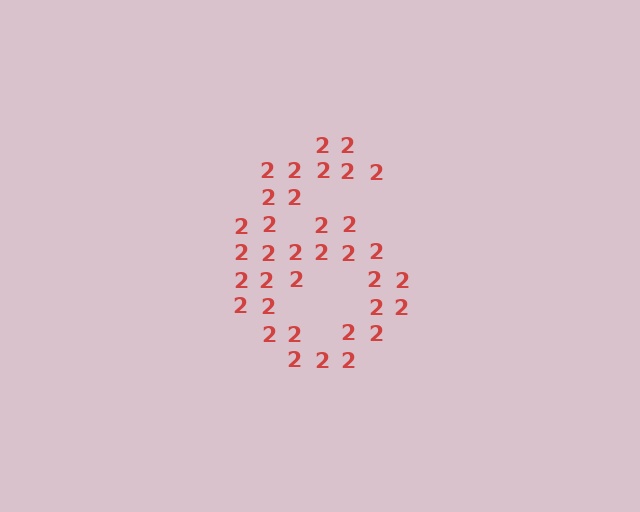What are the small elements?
The small elements are digit 2's.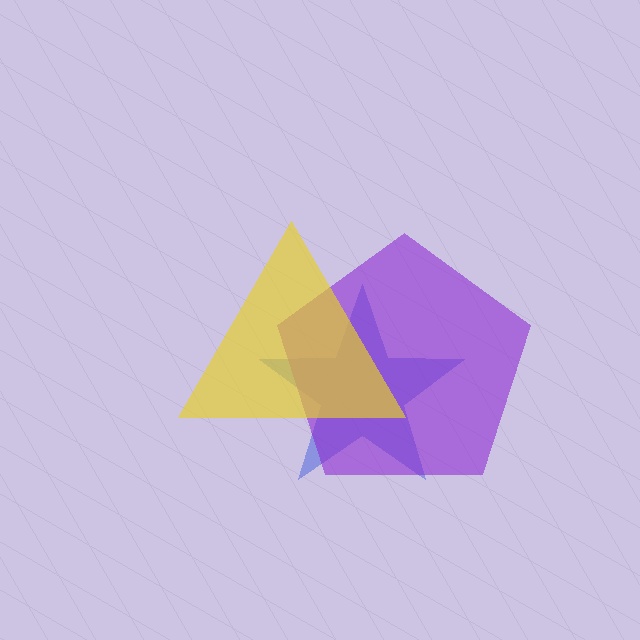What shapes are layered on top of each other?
The layered shapes are: a blue star, a purple pentagon, a yellow triangle.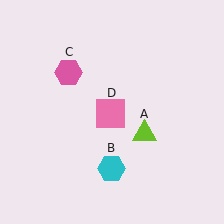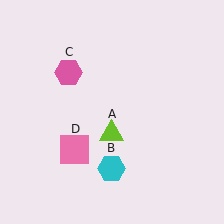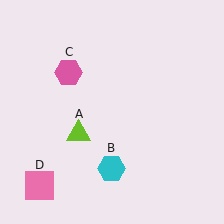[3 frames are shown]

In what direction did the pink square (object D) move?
The pink square (object D) moved down and to the left.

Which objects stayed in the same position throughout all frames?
Cyan hexagon (object B) and pink hexagon (object C) remained stationary.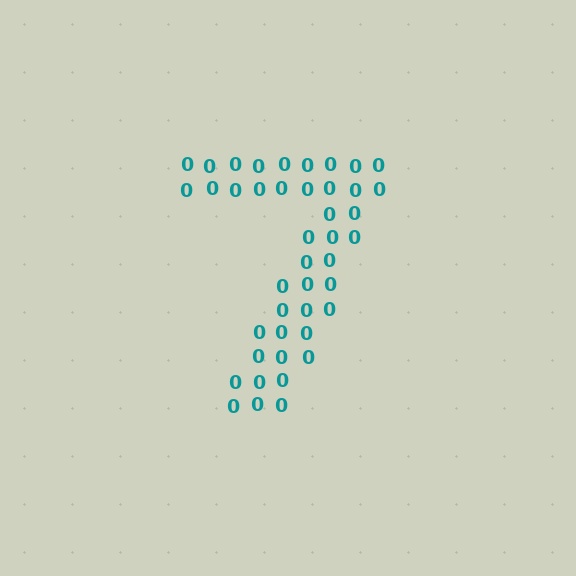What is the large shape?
The large shape is the digit 7.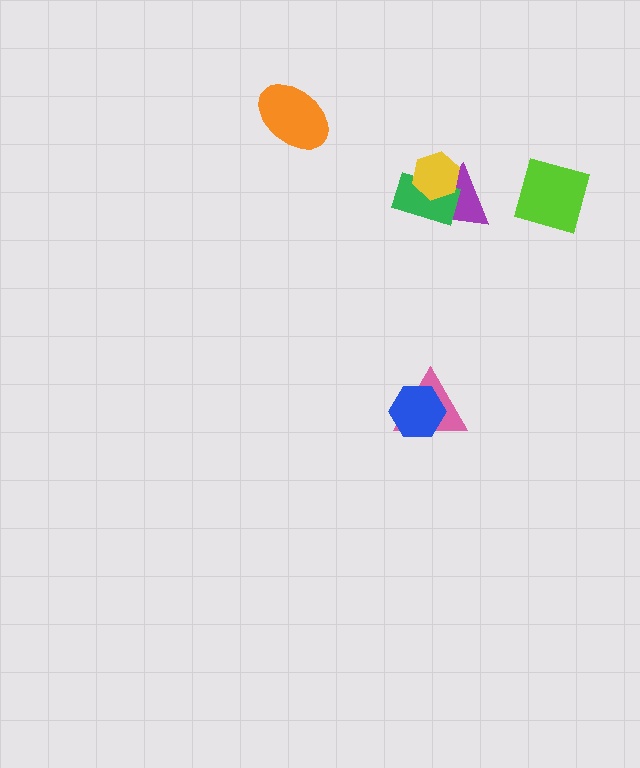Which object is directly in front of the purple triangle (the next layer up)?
The green rectangle is directly in front of the purple triangle.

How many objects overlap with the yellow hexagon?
2 objects overlap with the yellow hexagon.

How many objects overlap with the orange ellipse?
0 objects overlap with the orange ellipse.